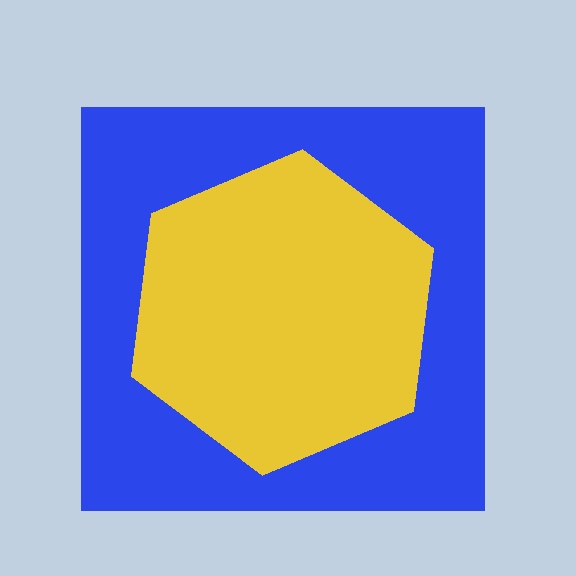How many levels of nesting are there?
2.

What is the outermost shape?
The blue square.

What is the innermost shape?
The yellow hexagon.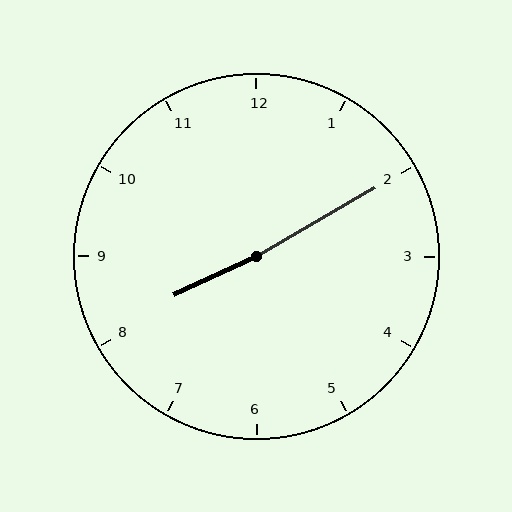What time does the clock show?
8:10.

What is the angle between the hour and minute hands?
Approximately 175 degrees.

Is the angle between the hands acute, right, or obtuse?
It is obtuse.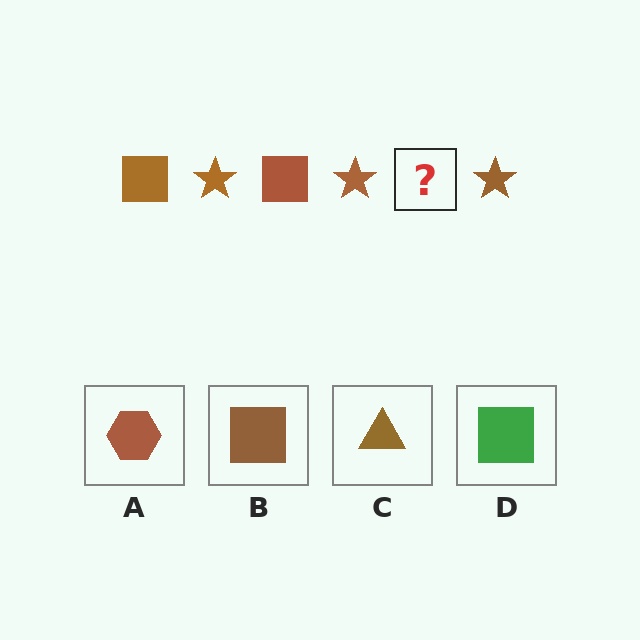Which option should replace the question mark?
Option B.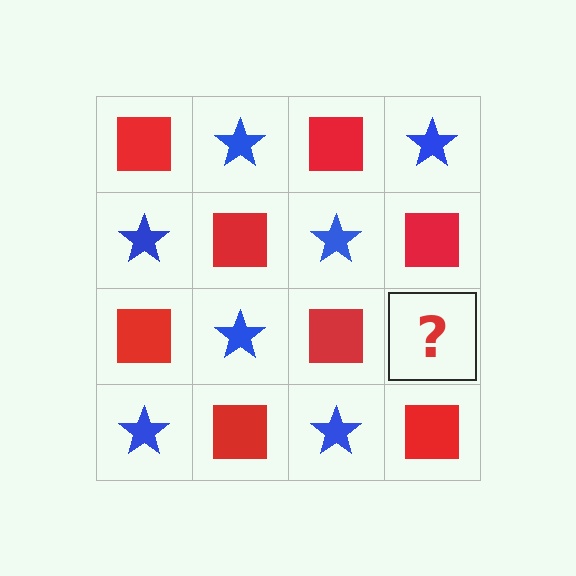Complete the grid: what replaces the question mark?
The question mark should be replaced with a blue star.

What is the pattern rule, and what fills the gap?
The rule is that it alternates red square and blue star in a checkerboard pattern. The gap should be filled with a blue star.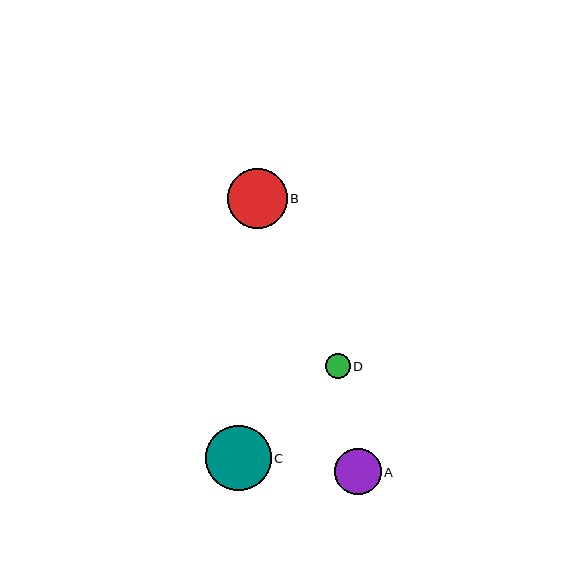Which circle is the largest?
Circle C is the largest with a size of approximately 66 pixels.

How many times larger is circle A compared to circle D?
Circle A is approximately 1.9 times the size of circle D.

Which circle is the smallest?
Circle D is the smallest with a size of approximately 25 pixels.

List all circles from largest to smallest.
From largest to smallest: C, B, A, D.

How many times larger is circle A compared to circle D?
Circle A is approximately 1.9 times the size of circle D.